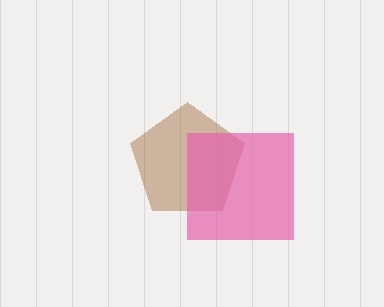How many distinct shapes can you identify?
There are 2 distinct shapes: a brown pentagon, a pink square.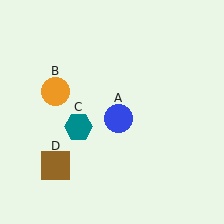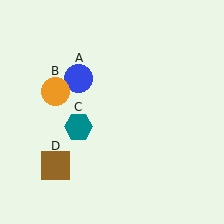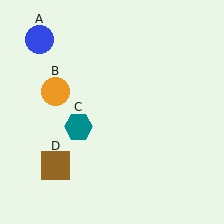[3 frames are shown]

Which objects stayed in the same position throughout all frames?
Orange circle (object B) and teal hexagon (object C) and brown square (object D) remained stationary.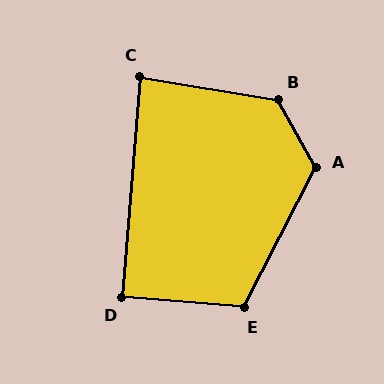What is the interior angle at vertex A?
Approximately 124 degrees (obtuse).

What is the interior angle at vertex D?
Approximately 90 degrees (approximately right).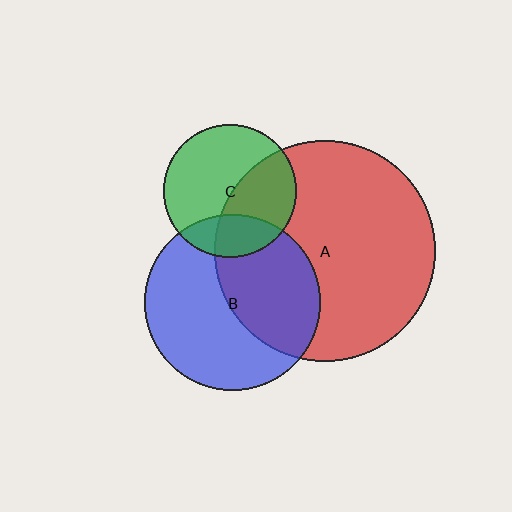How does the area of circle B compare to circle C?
Approximately 1.8 times.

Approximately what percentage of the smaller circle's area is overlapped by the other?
Approximately 40%.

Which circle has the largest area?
Circle A (red).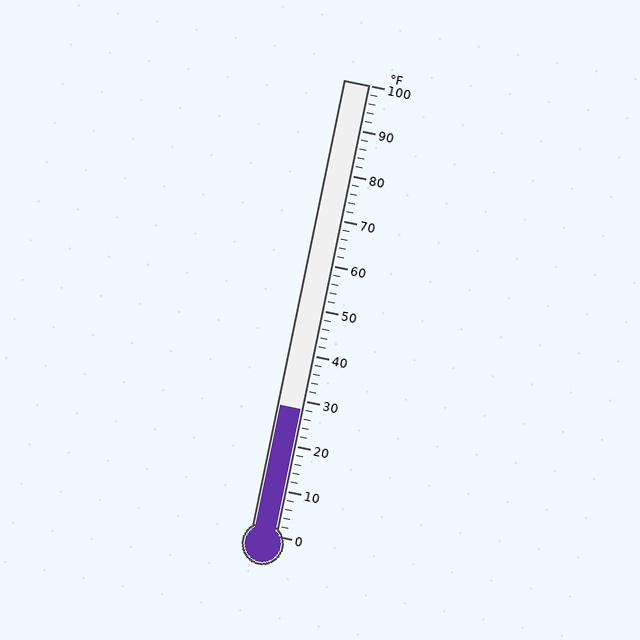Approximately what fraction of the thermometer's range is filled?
The thermometer is filled to approximately 30% of its range.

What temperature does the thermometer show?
The thermometer shows approximately 28°F.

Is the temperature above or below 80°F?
The temperature is below 80°F.